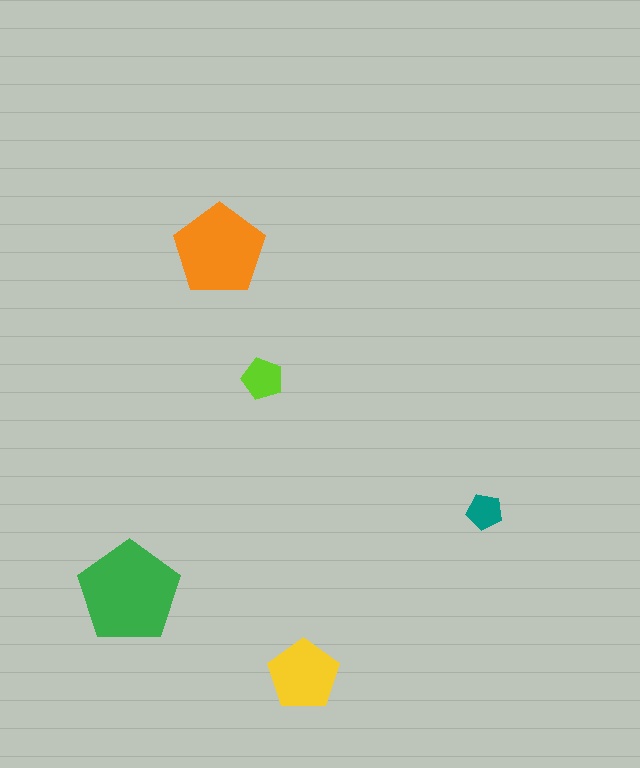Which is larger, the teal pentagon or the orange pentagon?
The orange one.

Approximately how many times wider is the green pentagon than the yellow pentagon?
About 1.5 times wider.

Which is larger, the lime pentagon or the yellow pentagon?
The yellow one.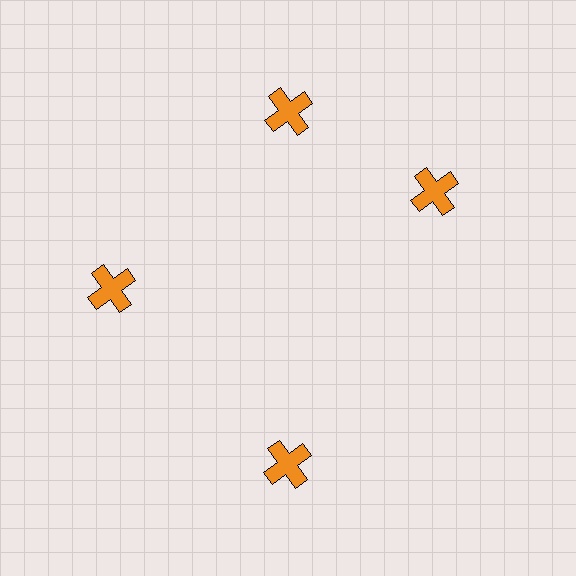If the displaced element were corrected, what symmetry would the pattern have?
It would have 4-fold rotational symmetry — the pattern would map onto itself every 90 degrees.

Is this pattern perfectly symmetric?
No. The 4 orange crosses are arranged in a ring, but one element near the 3 o'clock position is rotated out of alignment along the ring, breaking the 4-fold rotational symmetry.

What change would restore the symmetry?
The symmetry would be restored by rotating it back into even spacing with its neighbors so that all 4 crosses sit at equal angles and equal distance from the center.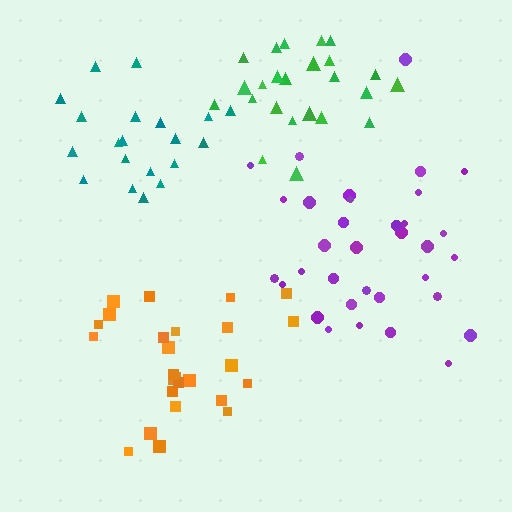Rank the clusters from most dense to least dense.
green, purple, teal, orange.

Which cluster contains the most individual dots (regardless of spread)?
Purple (35).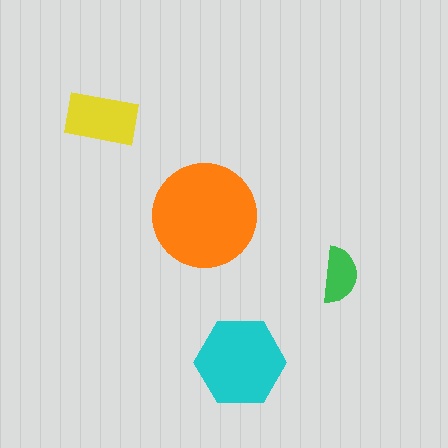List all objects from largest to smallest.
The orange circle, the cyan hexagon, the yellow rectangle, the green semicircle.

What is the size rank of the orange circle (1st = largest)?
1st.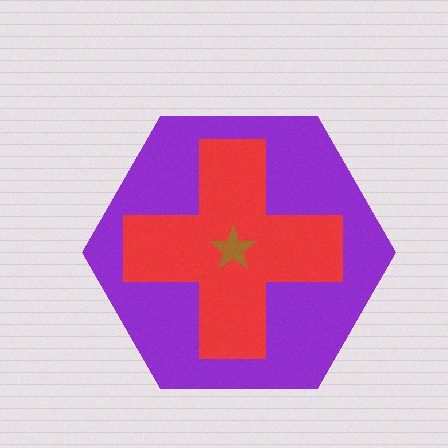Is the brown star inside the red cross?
Yes.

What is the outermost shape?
The purple hexagon.